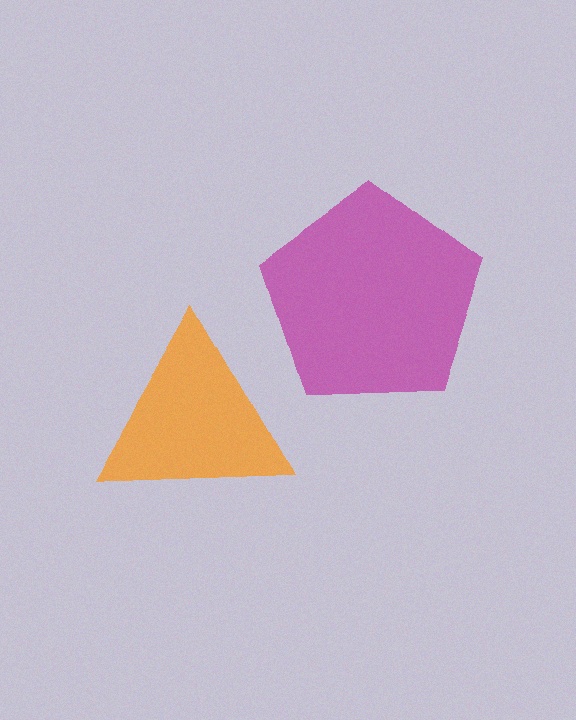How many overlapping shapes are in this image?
There are 2 overlapping shapes in the image.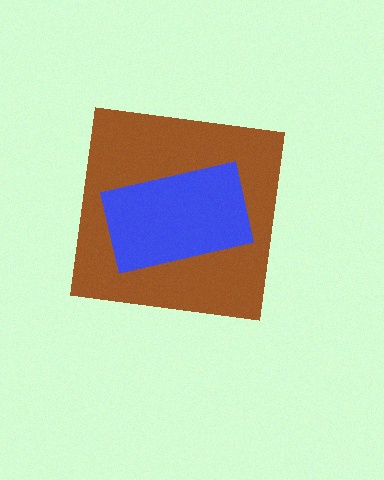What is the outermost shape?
The brown square.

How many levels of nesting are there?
2.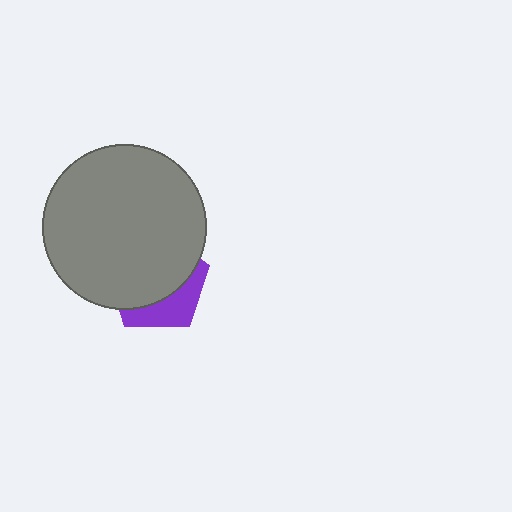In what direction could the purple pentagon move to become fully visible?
The purple pentagon could move down. That would shift it out from behind the gray circle entirely.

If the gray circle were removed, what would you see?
You would see the complete purple pentagon.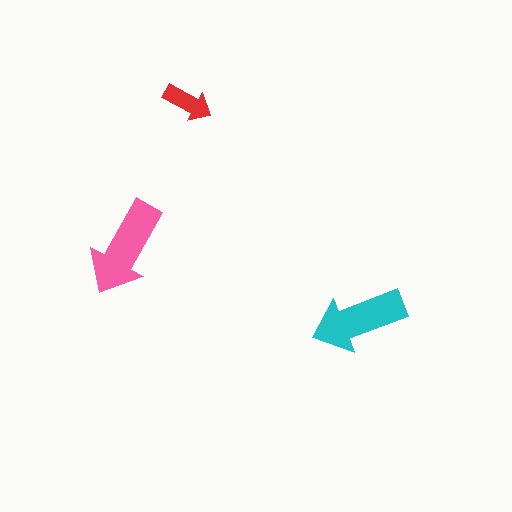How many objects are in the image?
There are 3 objects in the image.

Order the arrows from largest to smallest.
the pink one, the cyan one, the red one.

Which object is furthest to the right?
The cyan arrow is rightmost.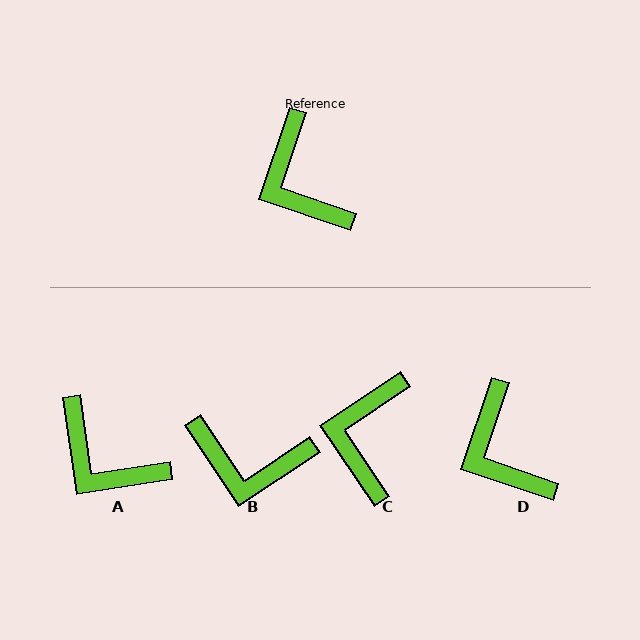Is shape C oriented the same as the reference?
No, it is off by about 37 degrees.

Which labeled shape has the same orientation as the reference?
D.